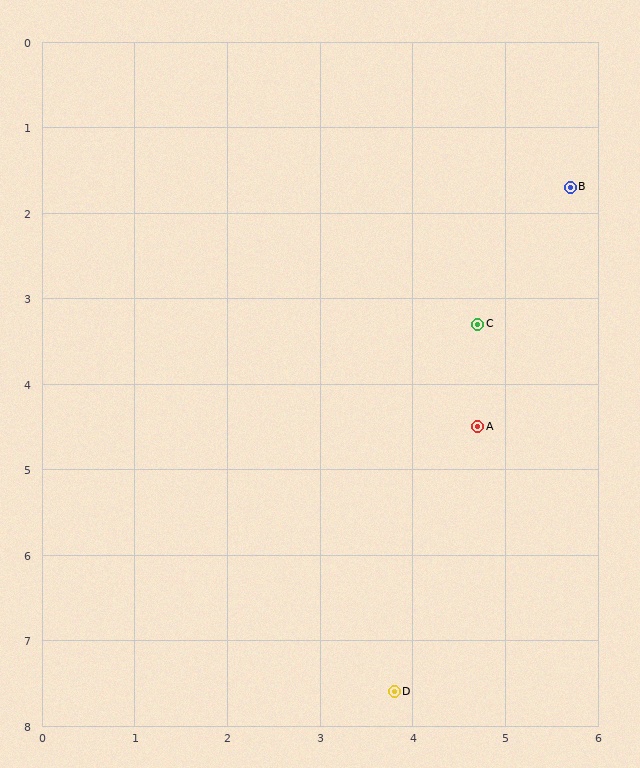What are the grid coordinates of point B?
Point B is at approximately (5.7, 1.7).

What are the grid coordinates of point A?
Point A is at approximately (4.7, 4.5).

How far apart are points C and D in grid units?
Points C and D are about 4.4 grid units apart.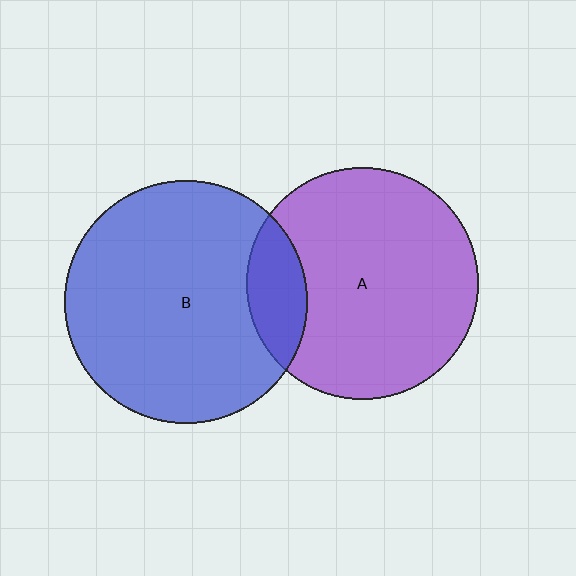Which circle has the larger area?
Circle B (blue).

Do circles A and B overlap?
Yes.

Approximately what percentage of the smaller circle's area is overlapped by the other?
Approximately 15%.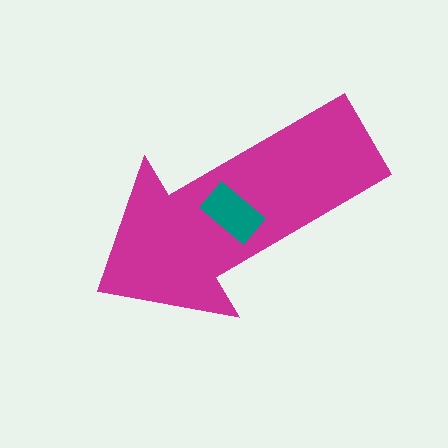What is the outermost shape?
The magenta arrow.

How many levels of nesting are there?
2.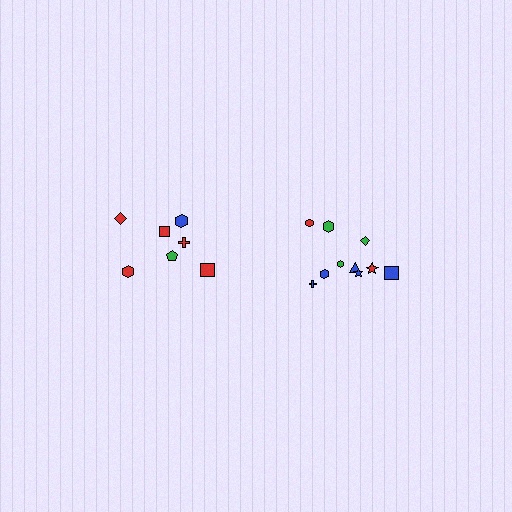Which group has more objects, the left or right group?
The right group.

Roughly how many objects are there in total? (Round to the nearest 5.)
Roughly 15 objects in total.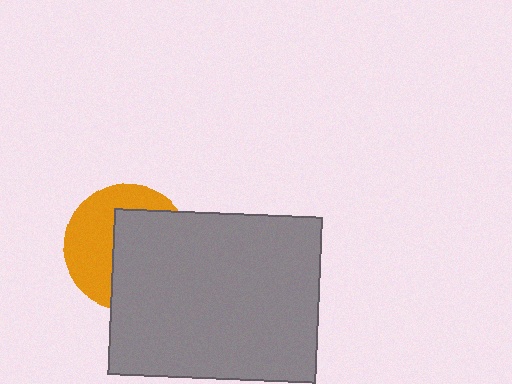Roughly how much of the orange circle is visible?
About half of it is visible (roughly 45%).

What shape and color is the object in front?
The object in front is a gray rectangle.